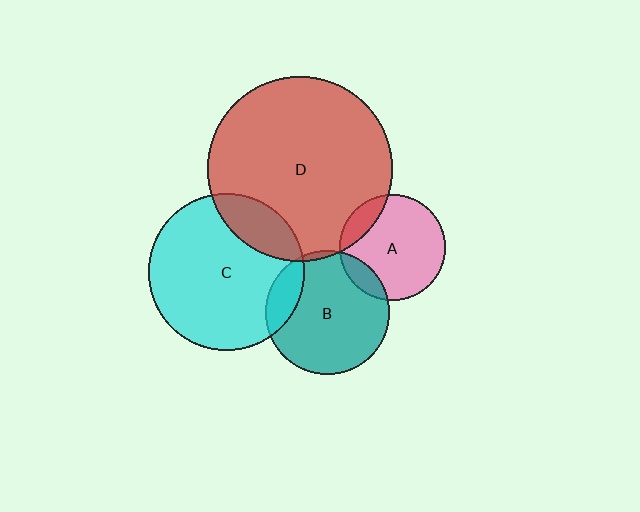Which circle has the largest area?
Circle D (red).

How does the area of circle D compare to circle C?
Approximately 1.4 times.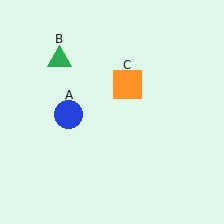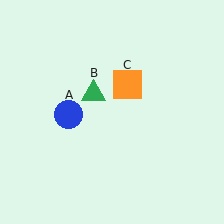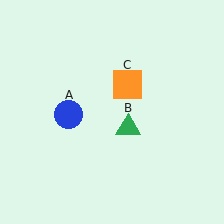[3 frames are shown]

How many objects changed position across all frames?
1 object changed position: green triangle (object B).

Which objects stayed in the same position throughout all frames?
Blue circle (object A) and orange square (object C) remained stationary.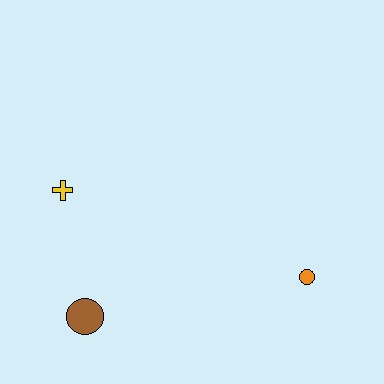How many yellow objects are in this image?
There is 1 yellow object.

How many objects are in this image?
There are 3 objects.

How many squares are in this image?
There are no squares.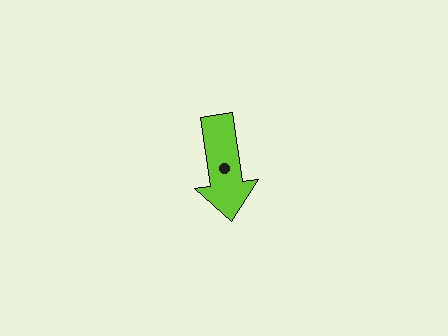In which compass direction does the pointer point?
South.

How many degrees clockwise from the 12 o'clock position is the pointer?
Approximately 172 degrees.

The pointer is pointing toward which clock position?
Roughly 6 o'clock.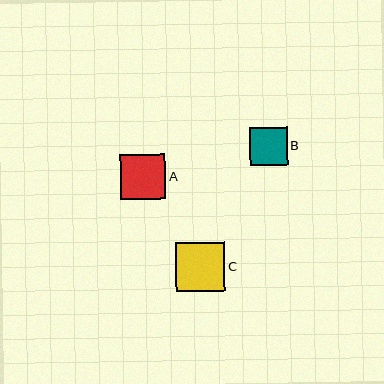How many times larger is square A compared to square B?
Square A is approximately 1.2 times the size of square B.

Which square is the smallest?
Square B is the smallest with a size of approximately 37 pixels.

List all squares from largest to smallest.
From largest to smallest: C, A, B.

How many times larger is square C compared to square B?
Square C is approximately 1.3 times the size of square B.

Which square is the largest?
Square C is the largest with a size of approximately 49 pixels.